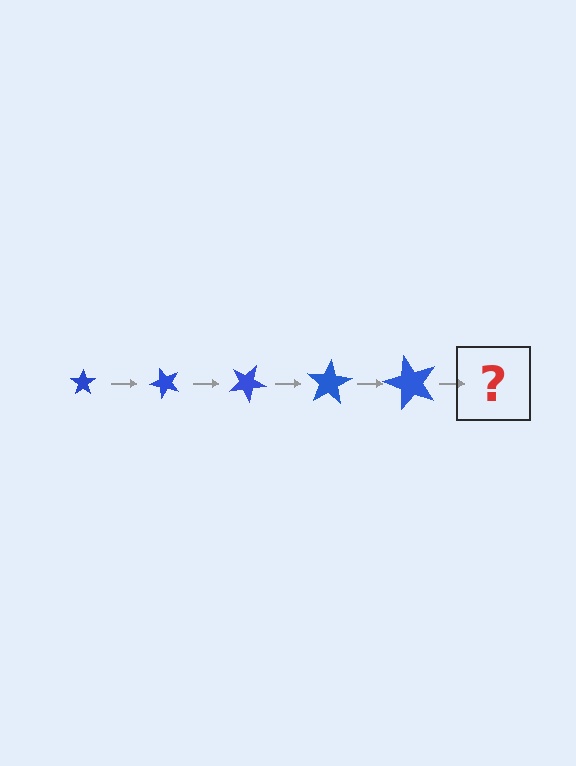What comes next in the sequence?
The next element should be a star, larger than the previous one and rotated 250 degrees from the start.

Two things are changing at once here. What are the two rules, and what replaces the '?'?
The two rules are that the star grows larger each step and it rotates 50 degrees each step. The '?' should be a star, larger than the previous one and rotated 250 degrees from the start.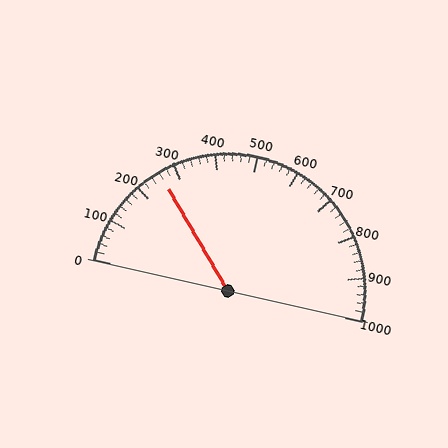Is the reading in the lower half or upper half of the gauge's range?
The reading is in the lower half of the range (0 to 1000).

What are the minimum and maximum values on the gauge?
The gauge ranges from 0 to 1000.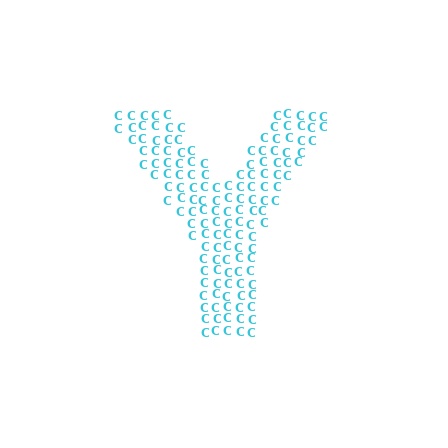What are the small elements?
The small elements are letter C's.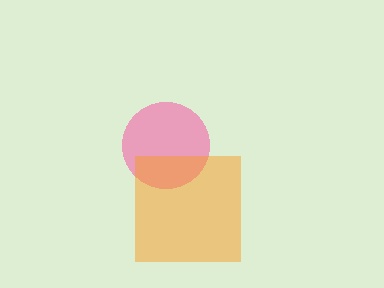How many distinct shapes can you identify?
There are 2 distinct shapes: a pink circle, an orange square.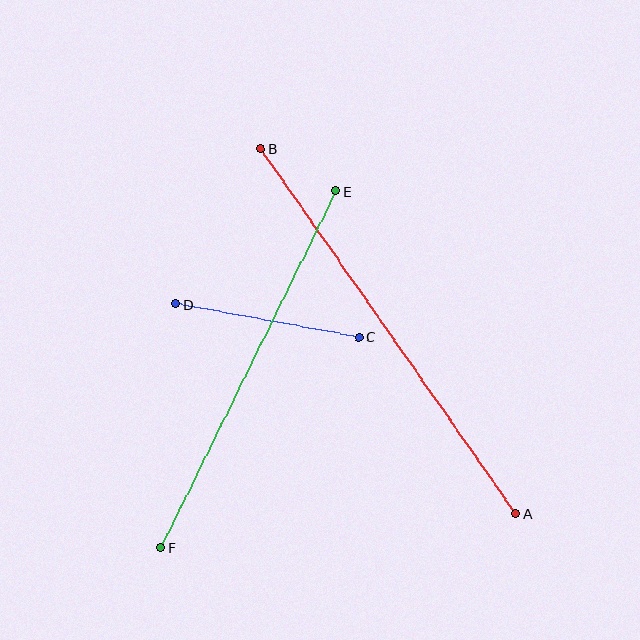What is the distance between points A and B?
The distance is approximately 445 pixels.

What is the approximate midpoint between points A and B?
The midpoint is at approximately (389, 331) pixels.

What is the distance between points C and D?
The distance is approximately 185 pixels.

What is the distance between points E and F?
The distance is approximately 397 pixels.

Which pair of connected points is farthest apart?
Points A and B are farthest apart.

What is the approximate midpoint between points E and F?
The midpoint is at approximately (248, 369) pixels.